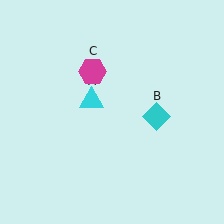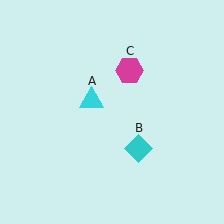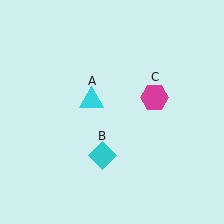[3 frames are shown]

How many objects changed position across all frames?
2 objects changed position: cyan diamond (object B), magenta hexagon (object C).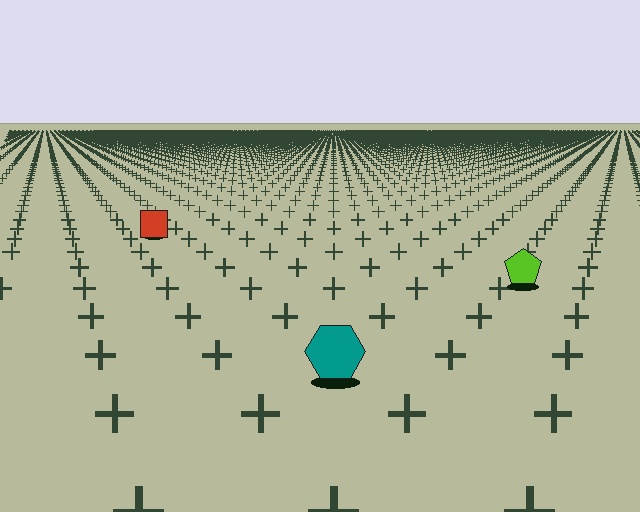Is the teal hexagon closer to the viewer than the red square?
Yes. The teal hexagon is closer — you can tell from the texture gradient: the ground texture is coarser near it.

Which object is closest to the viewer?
The teal hexagon is closest. The texture marks near it are larger and more spread out.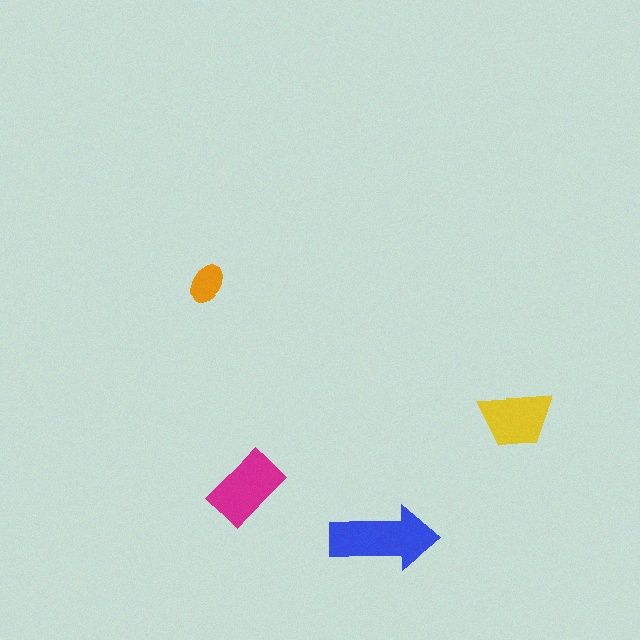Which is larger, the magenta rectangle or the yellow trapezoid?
The magenta rectangle.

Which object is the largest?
The blue arrow.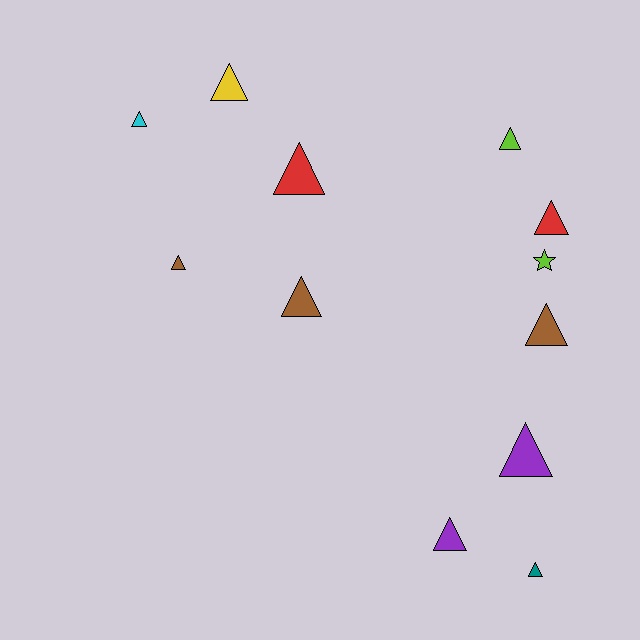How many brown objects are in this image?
There are 3 brown objects.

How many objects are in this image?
There are 12 objects.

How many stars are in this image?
There is 1 star.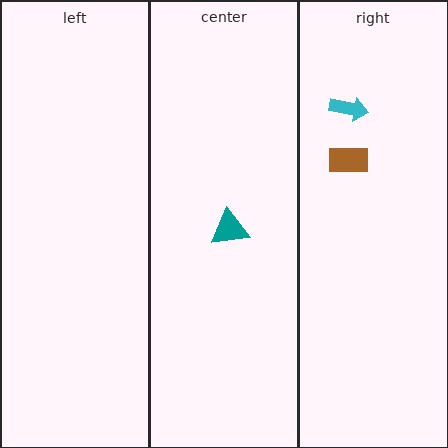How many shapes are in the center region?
1.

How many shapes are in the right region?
2.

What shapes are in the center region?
The teal triangle.